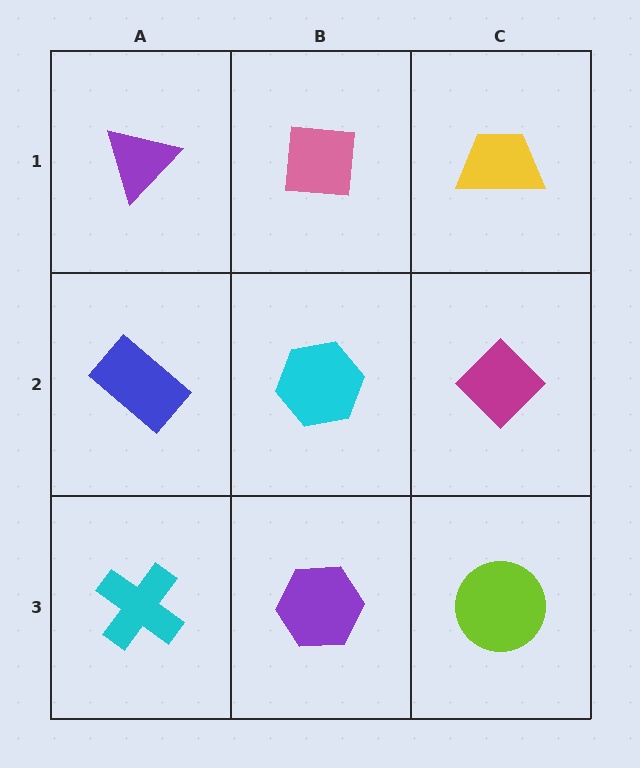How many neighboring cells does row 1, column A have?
2.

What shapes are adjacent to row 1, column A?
A blue rectangle (row 2, column A), a pink square (row 1, column B).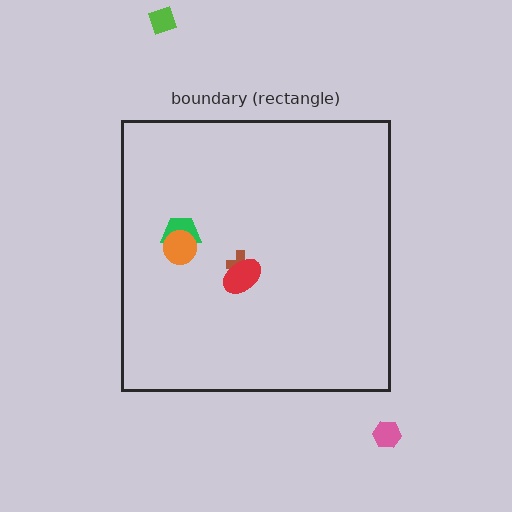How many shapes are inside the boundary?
4 inside, 2 outside.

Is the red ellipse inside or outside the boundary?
Inside.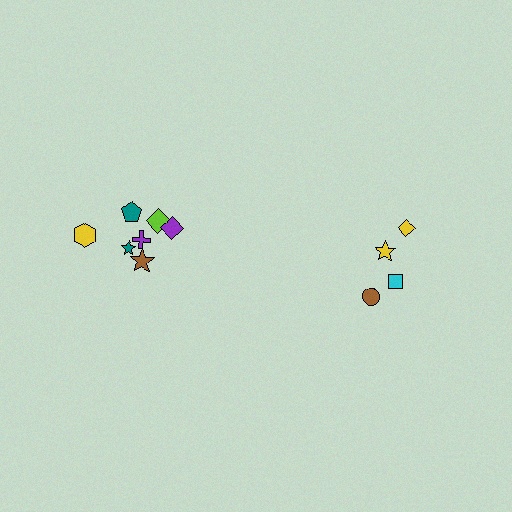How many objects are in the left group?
There are 7 objects.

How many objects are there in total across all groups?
There are 11 objects.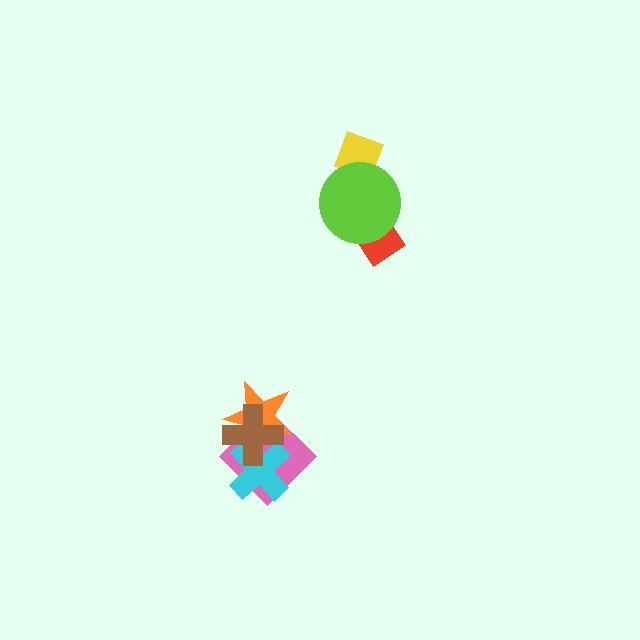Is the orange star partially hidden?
Yes, it is partially covered by another shape.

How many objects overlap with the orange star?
3 objects overlap with the orange star.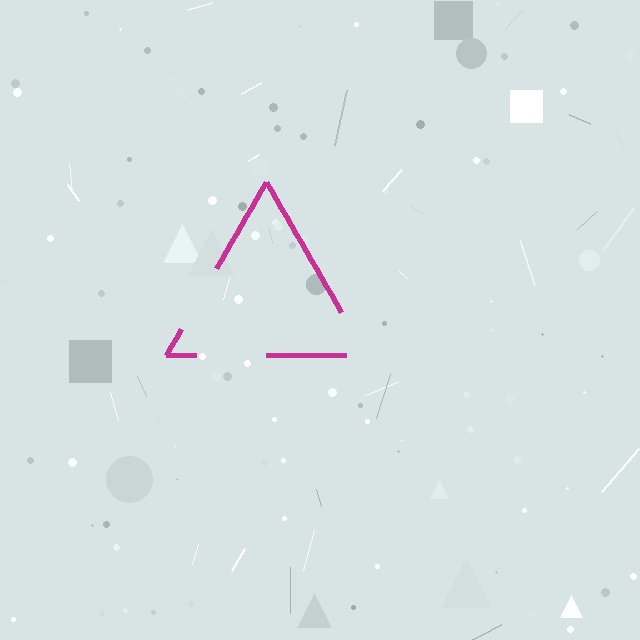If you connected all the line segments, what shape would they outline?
They would outline a triangle.